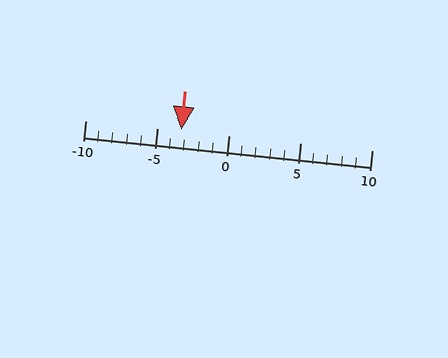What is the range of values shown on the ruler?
The ruler shows values from -10 to 10.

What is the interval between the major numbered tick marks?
The major tick marks are spaced 5 units apart.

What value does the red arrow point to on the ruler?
The red arrow points to approximately -3.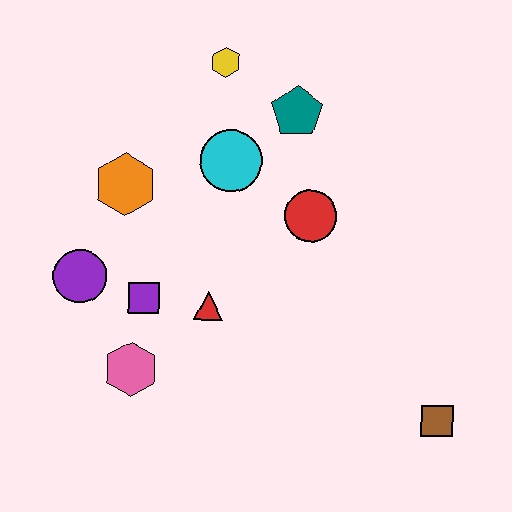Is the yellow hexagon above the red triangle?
Yes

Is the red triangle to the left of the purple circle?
No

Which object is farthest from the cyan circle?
The brown square is farthest from the cyan circle.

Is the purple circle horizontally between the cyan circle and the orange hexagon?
No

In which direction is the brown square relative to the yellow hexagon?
The brown square is below the yellow hexagon.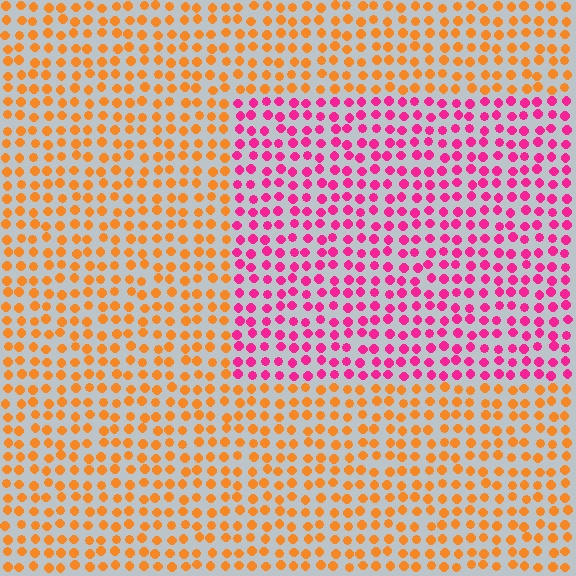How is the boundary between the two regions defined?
The boundary is defined purely by a slight shift in hue (about 62 degrees). Spacing, size, and orientation are identical on both sides.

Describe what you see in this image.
The image is filled with small orange elements in a uniform arrangement. A rectangle-shaped region is visible where the elements are tinted to a slightly different hue, forming a subtle color boundary.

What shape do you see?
I see a rectangle.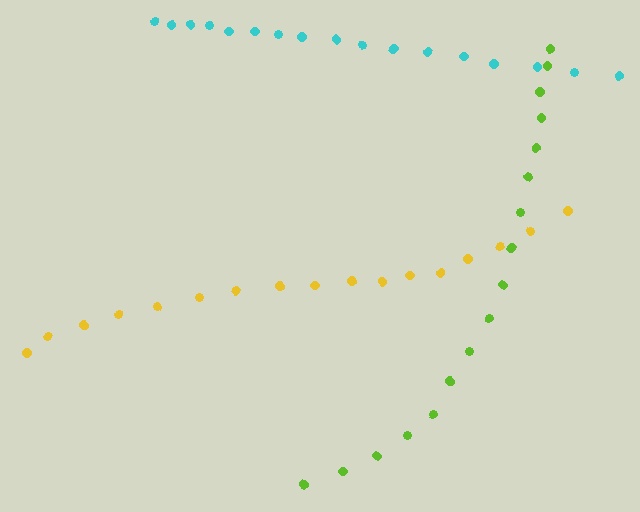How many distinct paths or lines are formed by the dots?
There are 3 distinct paths.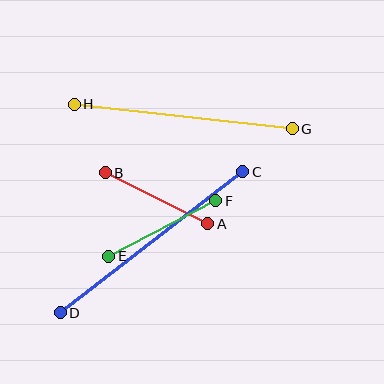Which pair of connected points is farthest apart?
Points C and D are farthest apart.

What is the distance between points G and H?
The distance is approximately 219 pixels.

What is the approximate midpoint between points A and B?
The midpoint is at approximately (156, 198) pixels.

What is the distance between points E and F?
The distance is approximately 120 pixels.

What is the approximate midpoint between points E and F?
The midpoint is at approximately (162, 228) pixels.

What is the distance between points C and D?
The distance is approximately 230 pixels.